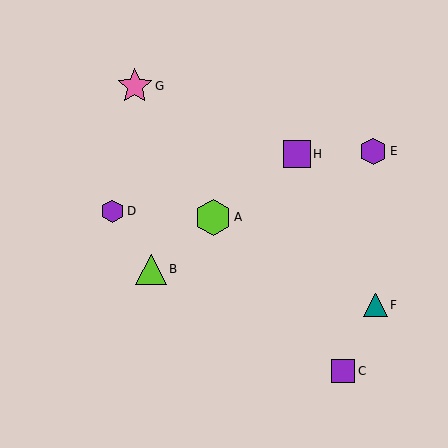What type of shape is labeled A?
Shape A is a lime hexagon.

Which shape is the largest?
The lime hexagon (labeled A) is the largest.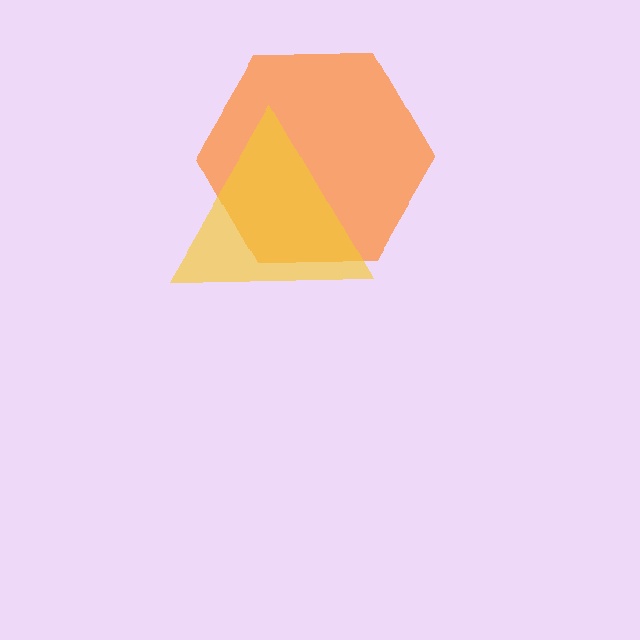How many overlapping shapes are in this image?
There are 2 overlapping shapes in the image.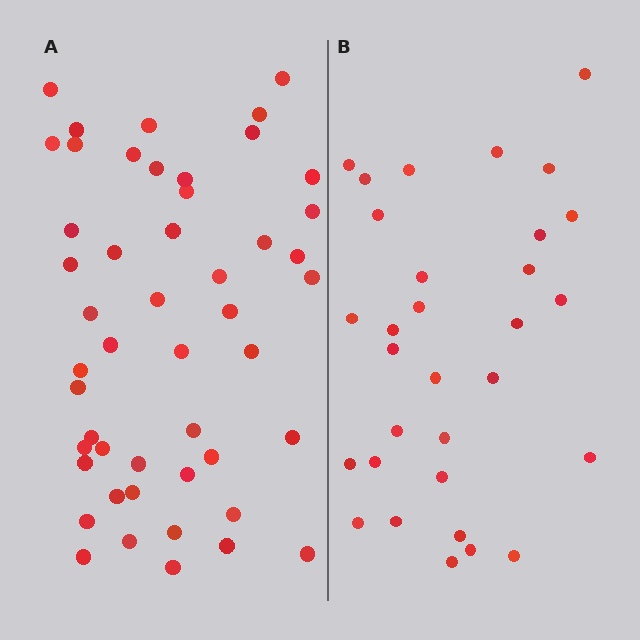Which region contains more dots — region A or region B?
Region A (the left region) has more dots.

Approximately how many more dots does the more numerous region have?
Region A has approximately 20 more dots than region B.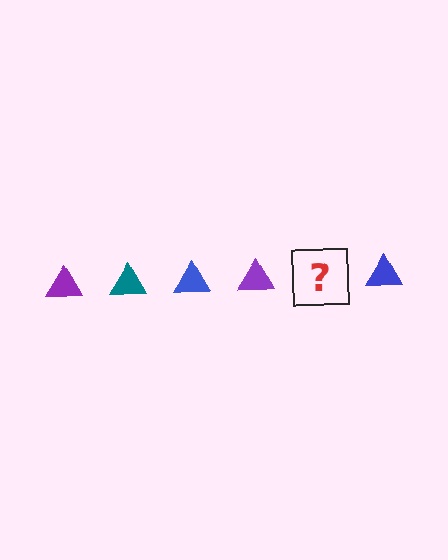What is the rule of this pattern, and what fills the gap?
The rule is that the pattern cycles through purple, teal, blue triangles. The gap should be filled with a teal triangle.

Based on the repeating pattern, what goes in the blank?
The blank should be a teal triangle.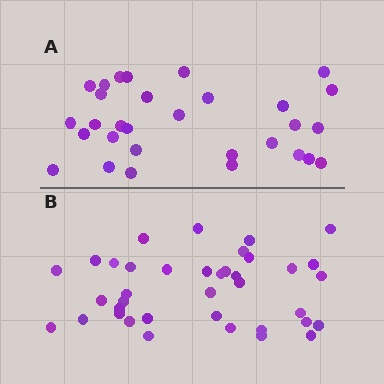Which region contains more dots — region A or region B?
Region B (the bottom region) has more dots.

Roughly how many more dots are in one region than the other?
Region B has roughly 8 or so more dots than region A.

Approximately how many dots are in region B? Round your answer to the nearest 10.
About 40 dots. (The exact count is 38, which rounds to 40.)